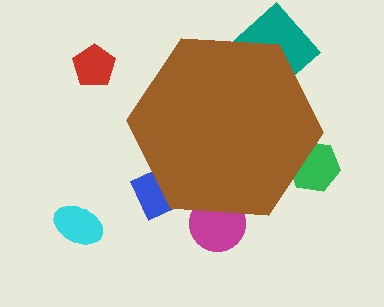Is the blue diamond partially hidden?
Yes, the blue diamond is partially hidden behind the brown hexagon.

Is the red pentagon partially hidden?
No, the red pentagon is fully visible.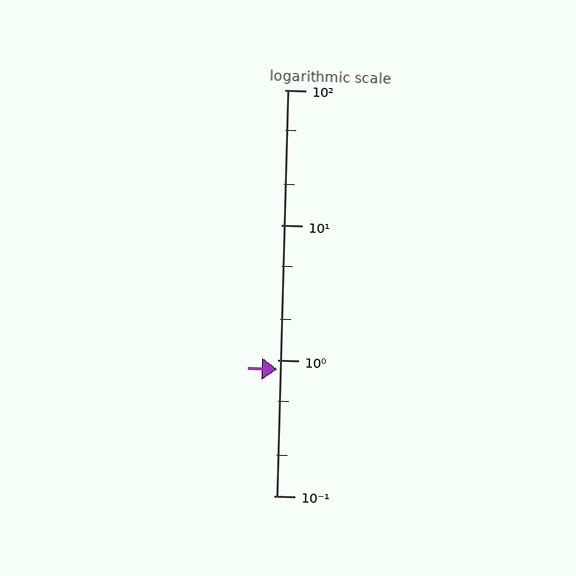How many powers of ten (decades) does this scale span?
The scale spans 3 decades, from 0.1 to 100.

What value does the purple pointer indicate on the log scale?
The pointer indicates approximately 0.86.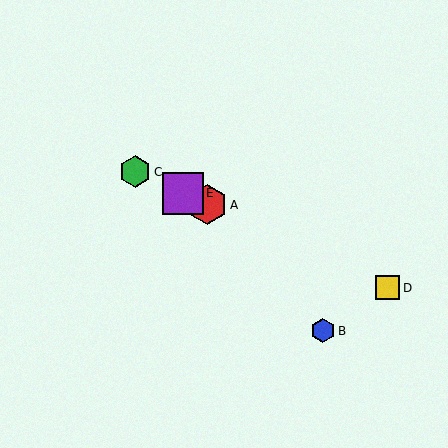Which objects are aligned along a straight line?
Objects A, C, D, E are aligned along a straight line.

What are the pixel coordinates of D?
Object D is at (388, 288).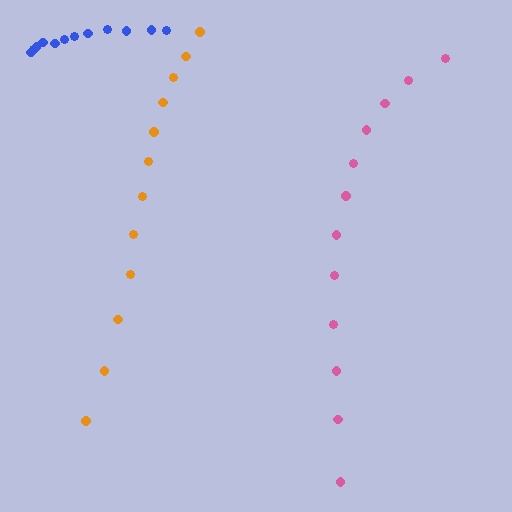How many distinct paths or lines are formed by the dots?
There are 3 distinct paths.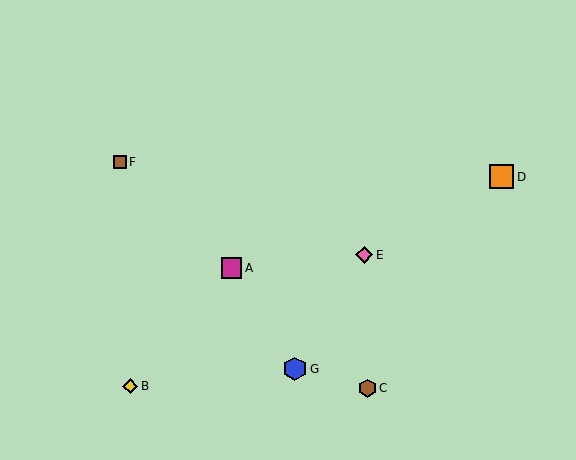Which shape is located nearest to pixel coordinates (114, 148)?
The brown square (labeled F) at (120, 162) is nearest to that location.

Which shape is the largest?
The orange square (labeled D) is the largest.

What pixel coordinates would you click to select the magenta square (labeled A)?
Click at (231, 268) to select the magenta square A.